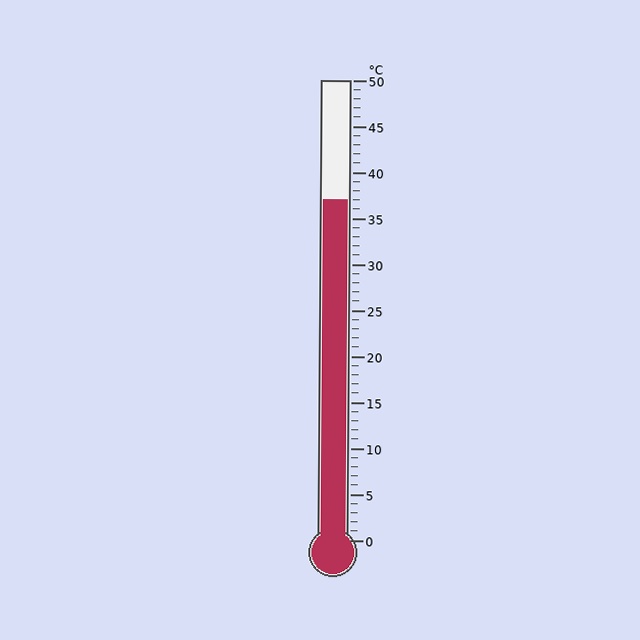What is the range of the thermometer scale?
The thermometer scale ranges from 0°C to 50°C.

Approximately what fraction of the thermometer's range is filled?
The thermometer is filled to approximately 75% of its range.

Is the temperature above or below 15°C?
The temperature is above 15°C.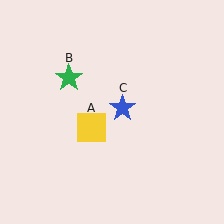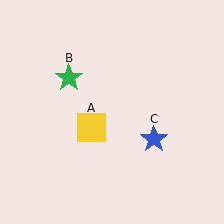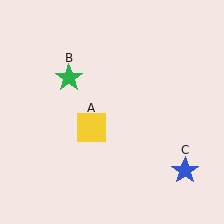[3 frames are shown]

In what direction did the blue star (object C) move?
The blue star (object C) moved down and to the right.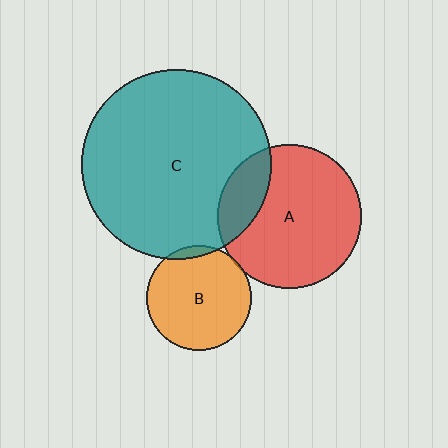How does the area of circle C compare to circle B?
Approximately 3.3 times.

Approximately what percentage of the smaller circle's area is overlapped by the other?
Approximately 5%.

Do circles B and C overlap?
Yes.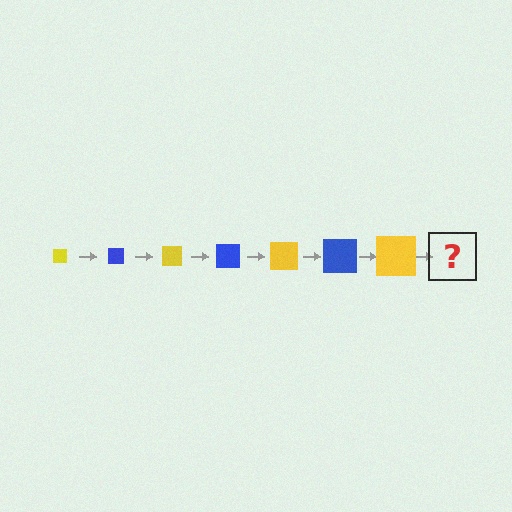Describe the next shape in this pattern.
It should be a blue square, larger than the previous one.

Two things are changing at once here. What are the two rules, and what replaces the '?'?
The two rules are that the square grows larger each step and the color cycles through yellow and blue. The '?' should be a blue square, larger than the previous one.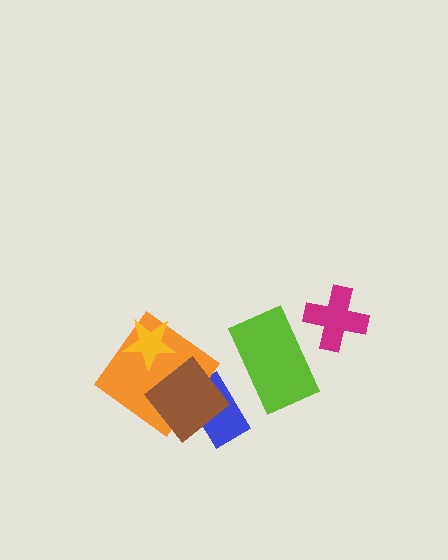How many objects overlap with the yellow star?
1 object overlaps with the yellow star.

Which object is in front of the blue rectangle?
The brown diamond is in front of the blue rectangle.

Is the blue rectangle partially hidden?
Yes, it is partially covered by another shape.